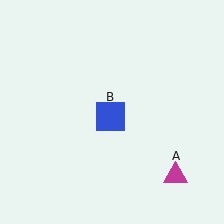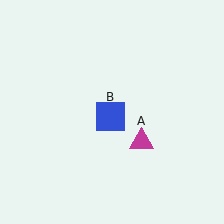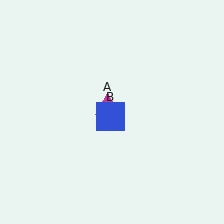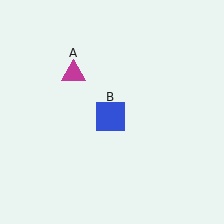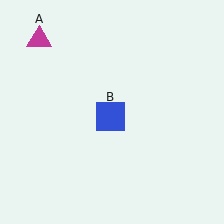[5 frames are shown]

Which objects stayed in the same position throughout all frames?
Blue square (object B) remained stationary.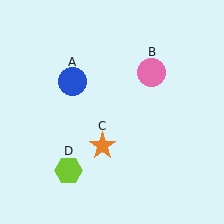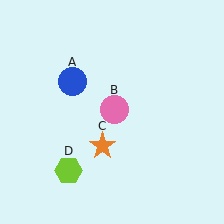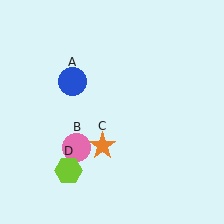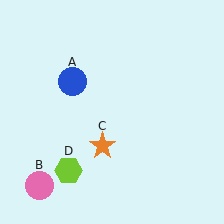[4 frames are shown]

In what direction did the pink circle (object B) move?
The pink circle (object B) moved down and to the left.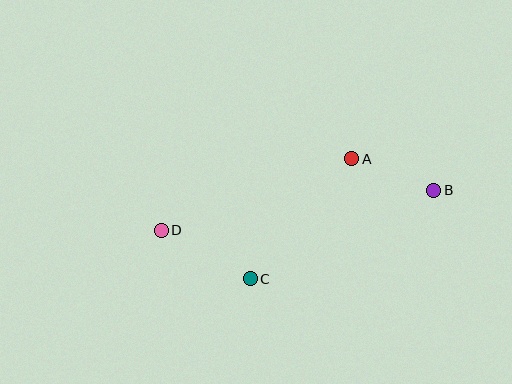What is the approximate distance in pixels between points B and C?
The distance between B and C is approximately 204 pixels.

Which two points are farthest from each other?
Points B and D are farthest from each other.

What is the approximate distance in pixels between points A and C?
The distance between A and C is approximately 157 pixels.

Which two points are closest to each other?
Points A and B are closest to each other.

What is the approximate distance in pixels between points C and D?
The distance between C and D is approximately 101 pixels.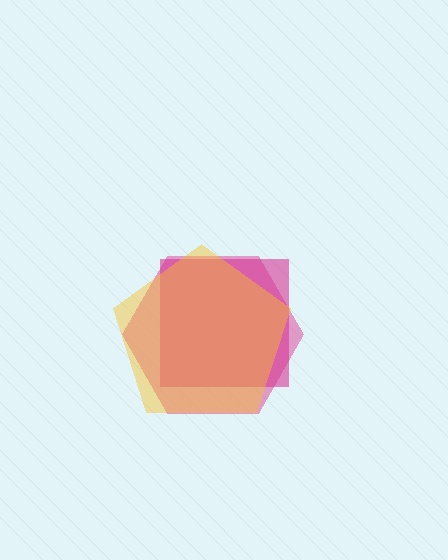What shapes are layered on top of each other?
The layered shapes are: a pink hexagon, a magenta square, a yellow pentagon.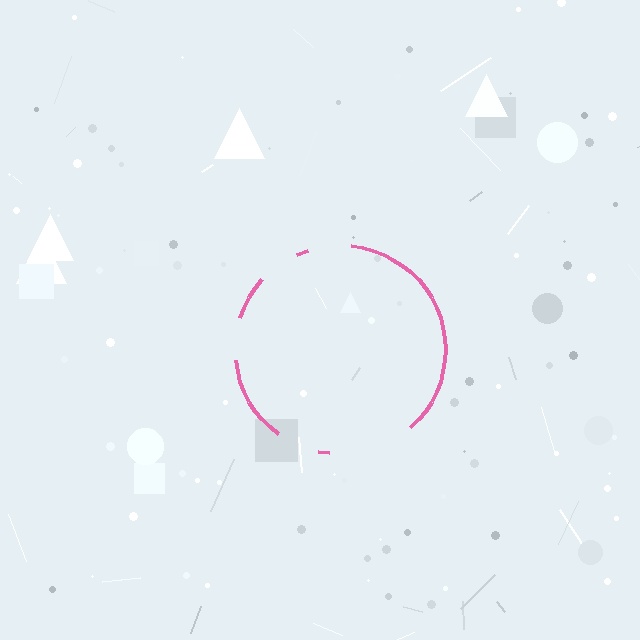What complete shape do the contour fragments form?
The contour fragments form a circle.